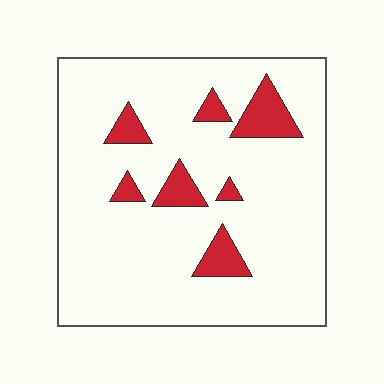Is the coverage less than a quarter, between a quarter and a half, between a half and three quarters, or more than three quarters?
Less than a quarter.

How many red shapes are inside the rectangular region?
7.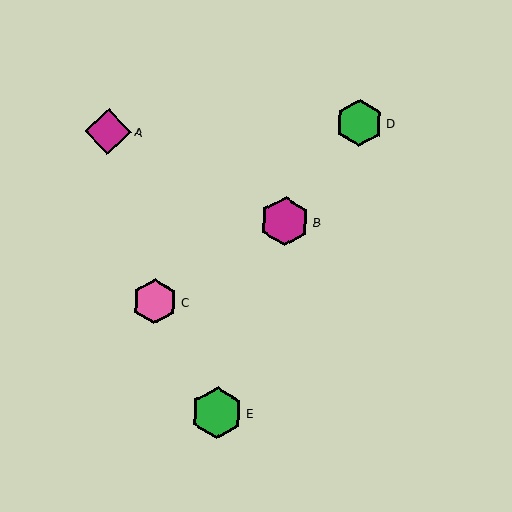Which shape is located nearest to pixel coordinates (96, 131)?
The magenta diamond (labeled A) at (108, 132) is nearest to that location.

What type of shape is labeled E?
Shape E is a green hexagon.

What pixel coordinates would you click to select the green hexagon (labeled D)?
Click at (359, 123) to select the green hexagon D.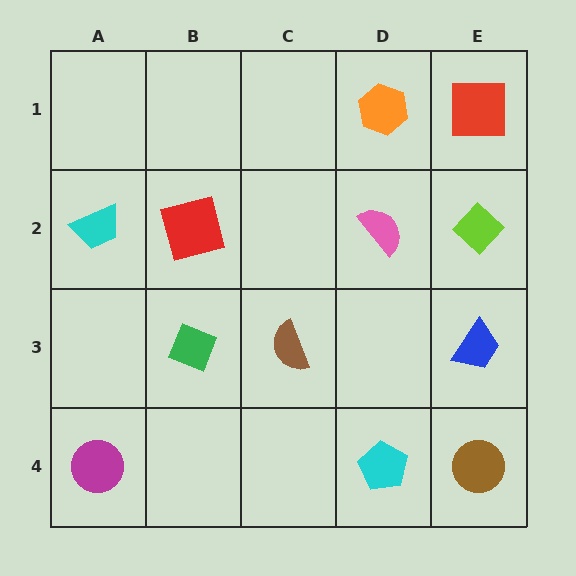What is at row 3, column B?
A green diamond.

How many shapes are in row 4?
3 shapes.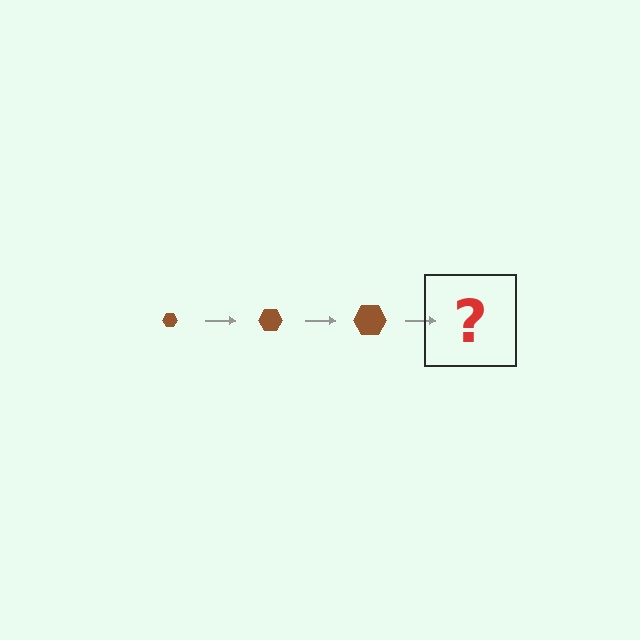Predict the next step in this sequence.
The next step is a brown hexagon, larger than the previous one.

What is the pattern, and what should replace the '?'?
The pattern is that the hexagon gets progressively larger each step. The '?' should be a brown hexagon, larger than the previous one.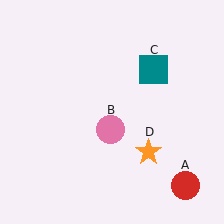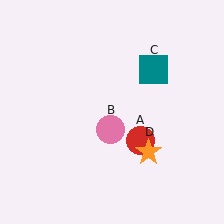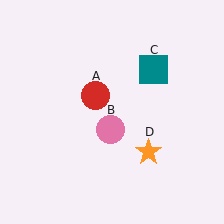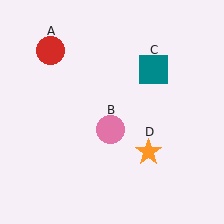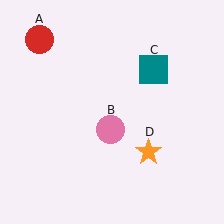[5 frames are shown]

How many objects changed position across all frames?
1 object changed position: red circle (object A).